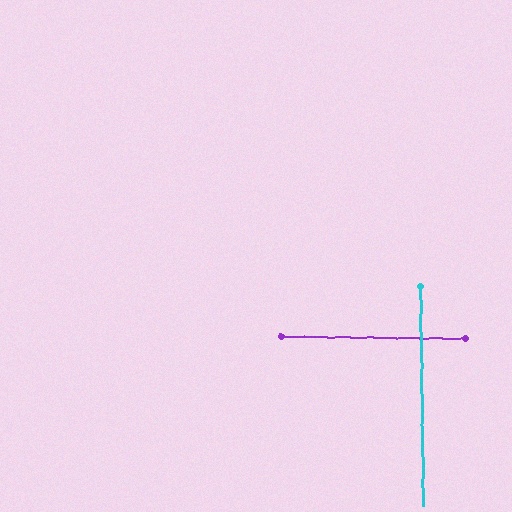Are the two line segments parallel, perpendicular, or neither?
Perpendicular — they meet at approximately 88°.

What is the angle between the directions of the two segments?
Approximately 88 degrees.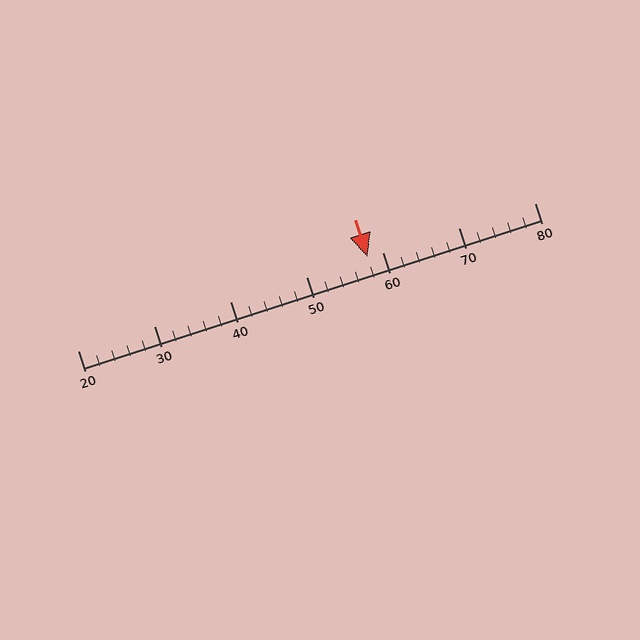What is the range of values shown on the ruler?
The ruler shows values from 20 to 80.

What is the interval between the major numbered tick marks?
The major tick marks are spaced 10 units apart.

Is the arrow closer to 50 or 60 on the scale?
The arrow is closer to 60.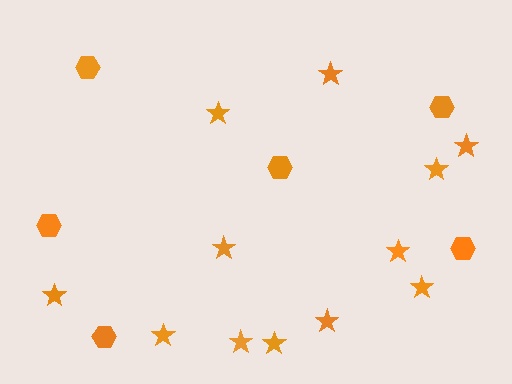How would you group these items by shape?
There are 2 groups: one group of stars (12) and one group of hexagons (6).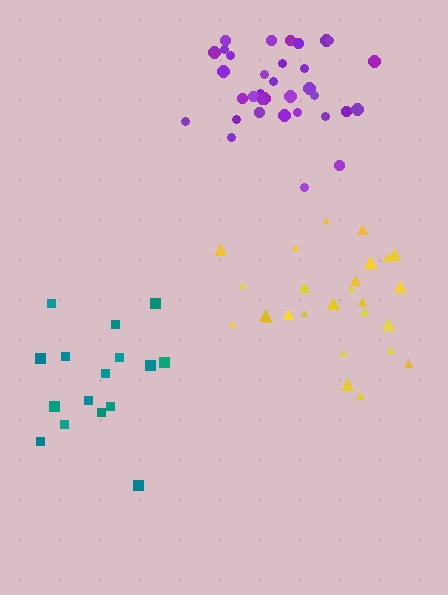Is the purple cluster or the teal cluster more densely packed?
Purple.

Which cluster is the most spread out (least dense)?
Teal.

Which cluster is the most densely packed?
Purple.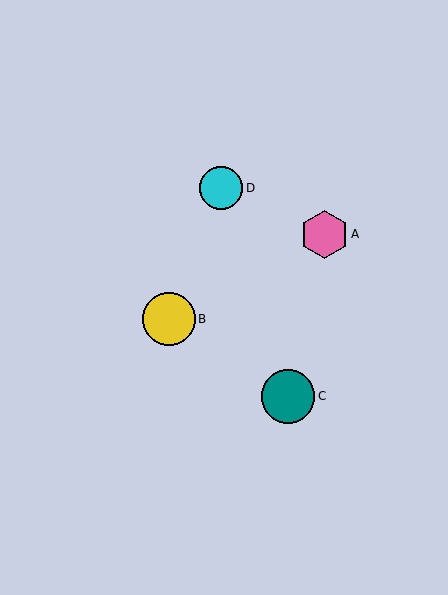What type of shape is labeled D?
Shape D is a cyan circle.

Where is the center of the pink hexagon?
The center of the pink hexagon is at (324, 234).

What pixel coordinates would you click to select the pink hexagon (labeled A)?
Click at (324, 234) to select the pink hexagon A.